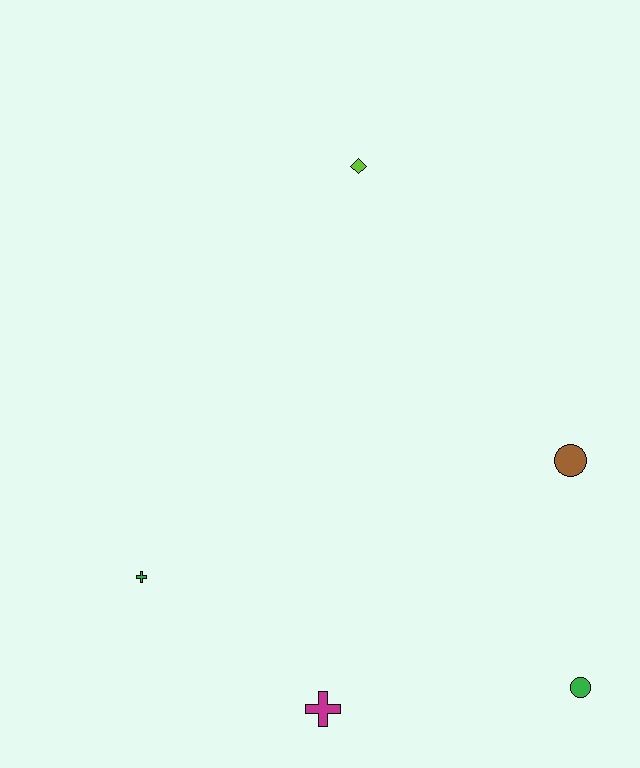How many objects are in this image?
There are 5 objects.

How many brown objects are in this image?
There is 1 brown object.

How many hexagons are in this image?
There are no hexagons.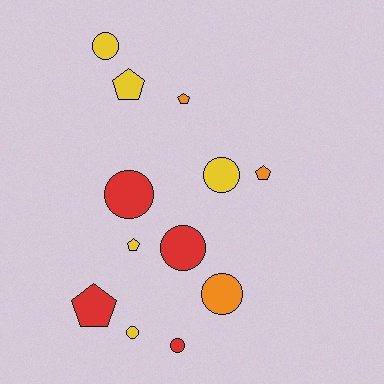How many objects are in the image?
There are 12 objects.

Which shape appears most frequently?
Circle, with 7 objects.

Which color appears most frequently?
Yellow, with 5 objects.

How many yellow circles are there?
There are 3 yellow circles.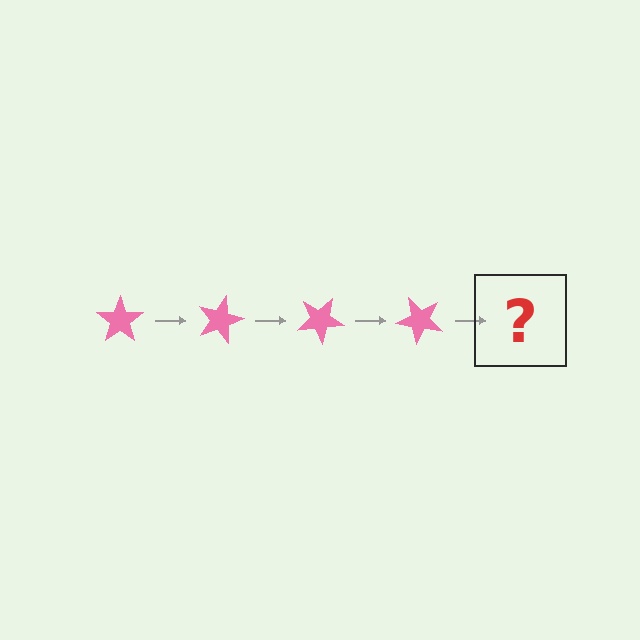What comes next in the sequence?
The next element should be a pink star rotated 60 degrees.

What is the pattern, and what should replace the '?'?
The pattern is that the star rotates 15 degrees each step. The '?' should be a pink star rotated 60 degrees.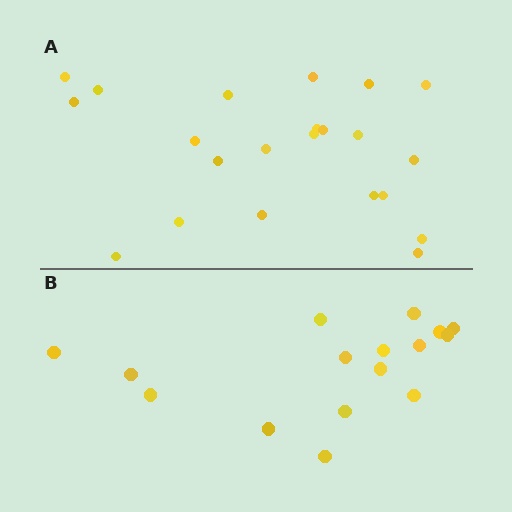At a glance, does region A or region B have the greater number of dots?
Region A (the top region) has more dots.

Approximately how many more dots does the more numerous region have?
Region A has about 6 more dots than region B.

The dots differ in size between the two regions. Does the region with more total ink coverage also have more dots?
No. Region B has more total ink coverage because its dots are larger, but region A actually contains more individual dots. Total area can be misleading — the number of items is what matters here.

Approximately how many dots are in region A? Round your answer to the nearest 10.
About 20 dots. (The exact count is 22, which rounds to 20.)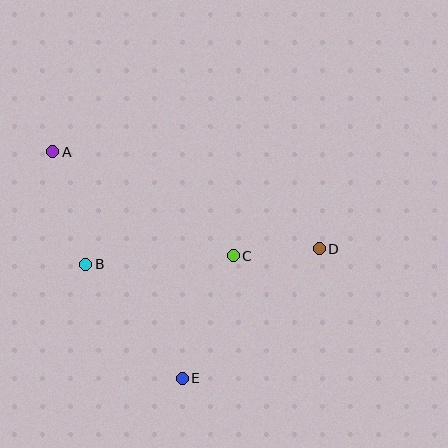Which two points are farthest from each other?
Points A and D are farthest from each other.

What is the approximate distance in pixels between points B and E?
The distance between B and E is approximately 149 pixels.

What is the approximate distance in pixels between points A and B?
The distance between A and B is approximately 117 pixels.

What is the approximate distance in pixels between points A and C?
The distance between A and C is approximately 208 pixels.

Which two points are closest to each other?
Points C and D are closest to each other.